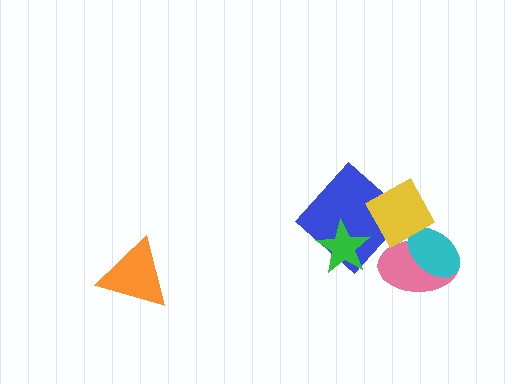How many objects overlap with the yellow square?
2 objects overlap with the yellow square.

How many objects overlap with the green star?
1 object overlaps with the green star.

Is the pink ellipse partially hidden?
Yes, it is partially covered by another shape.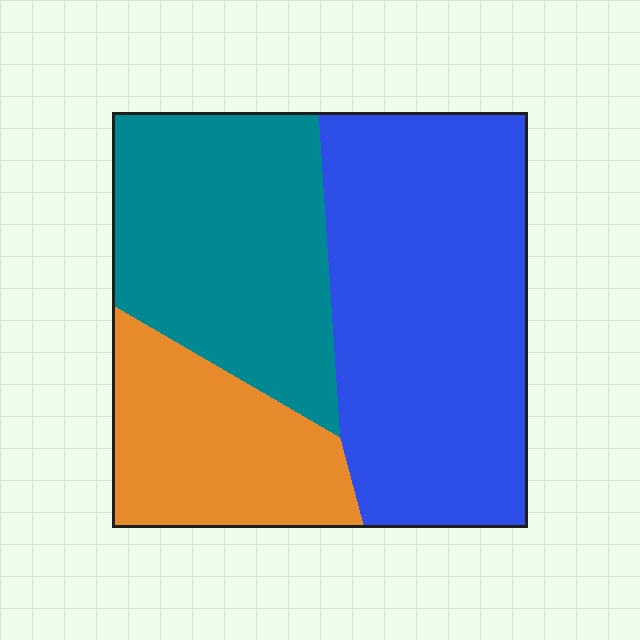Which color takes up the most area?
Blue, at roughly 45%.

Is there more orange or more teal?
Teal.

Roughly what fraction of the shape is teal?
Teal takes up between a sixth and a third of the shape.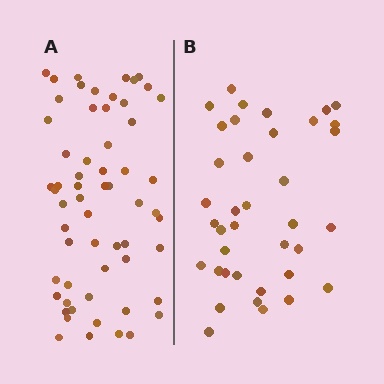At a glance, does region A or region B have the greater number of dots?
Region A (the left region) has more dots.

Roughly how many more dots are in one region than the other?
Region A has approximately 20 more dots than region B.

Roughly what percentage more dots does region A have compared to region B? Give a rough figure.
About 60% more.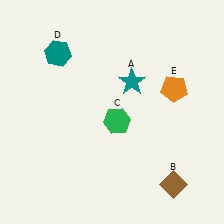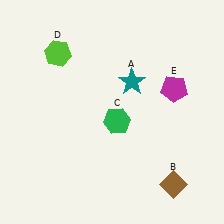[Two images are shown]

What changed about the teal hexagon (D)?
In Image 1, D is teal. In Image 2, it changed to lime.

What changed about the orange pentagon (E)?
In Image 1, E is orange. In Image 2, it changed to magenta.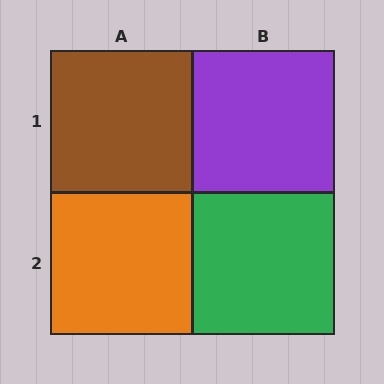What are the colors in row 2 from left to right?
Orange, green.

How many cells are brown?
1 cell is brown.